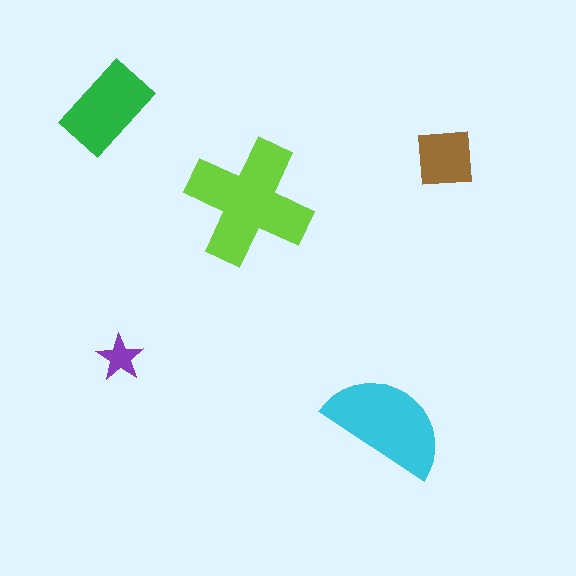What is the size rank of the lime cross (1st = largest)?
1st.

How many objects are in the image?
There are 5 objects in the image.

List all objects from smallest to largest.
The purple star, the brown square, the green rectangle, the cyan semicircle, the lime cross.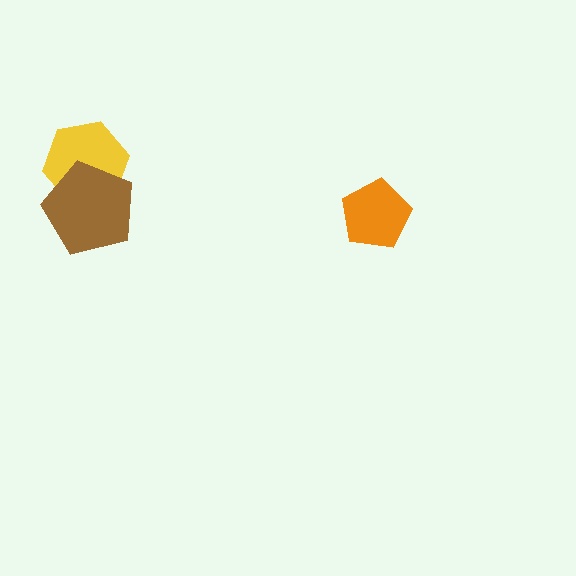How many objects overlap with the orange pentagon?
0 objects overlap with the orange pentagon.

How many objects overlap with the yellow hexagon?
1 object overlaps with the yellow hexagon.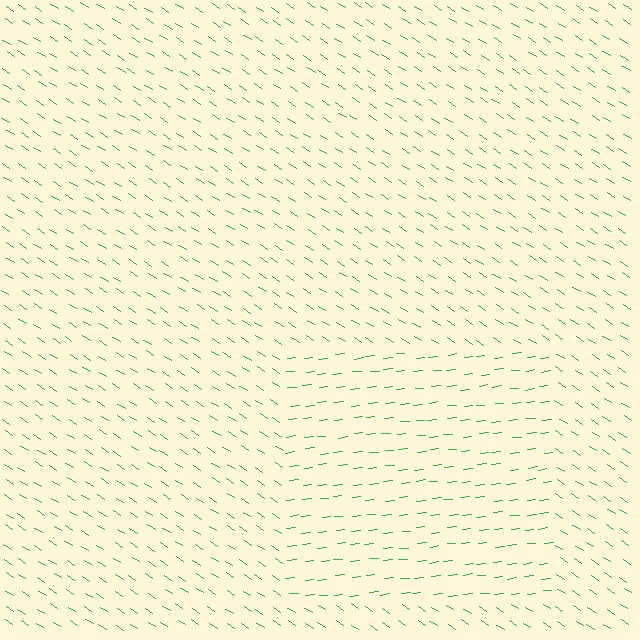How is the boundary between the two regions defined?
The boundary is defined purely by a change in line orientation (approximately 39 degrees difference). All lines are the same color and thickness.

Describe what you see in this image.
The image is filled with small green line segments. A rectangle region in the image has lines oriented differently from the surrounding lines, creating a visible texture boundary.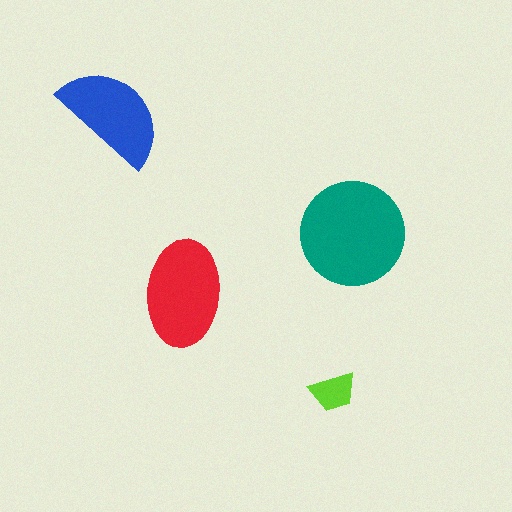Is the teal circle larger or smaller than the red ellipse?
Larger.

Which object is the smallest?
The lime trapezoid.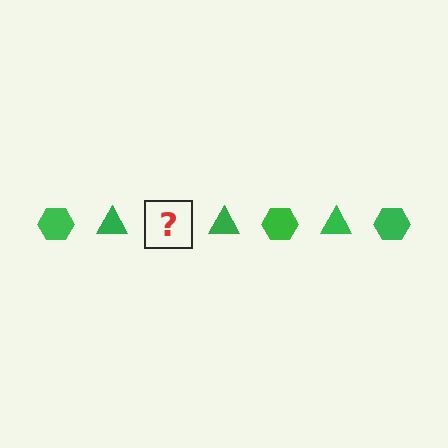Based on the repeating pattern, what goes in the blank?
The blank should be a green hexagon.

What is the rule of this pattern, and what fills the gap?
The rule is that the pattern cycles through hexagon, triangle shapes in green. The gap should be filled with a green hexagon.